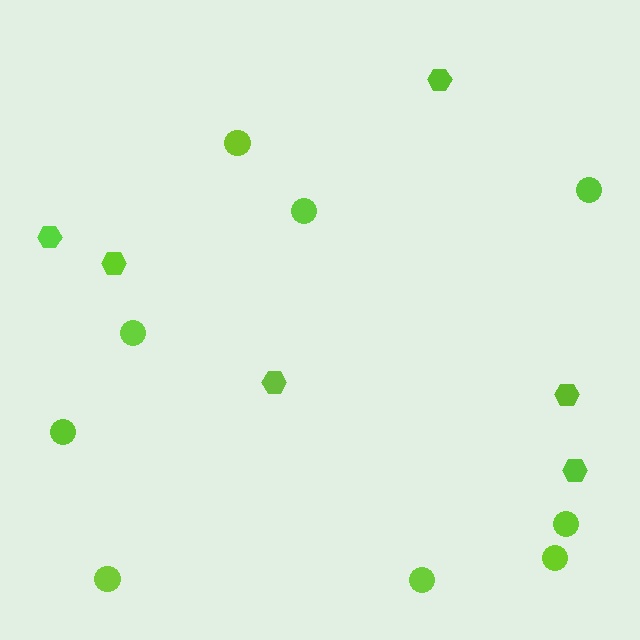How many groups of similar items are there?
There are 2 groups: one group of circles (9) and one group of hexagons (6).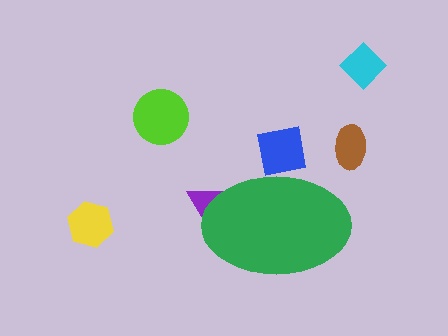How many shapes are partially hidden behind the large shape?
2 shapes are partially hidden.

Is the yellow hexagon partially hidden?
No, the yellow hexagon is fully visible.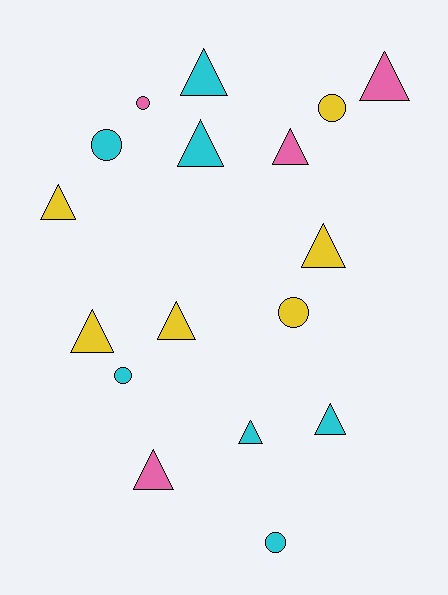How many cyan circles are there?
There are 3 cyan circles.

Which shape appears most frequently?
Triangle, with 11 objects.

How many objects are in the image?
There are 17 objects.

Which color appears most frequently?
Cyan, with 7 objects.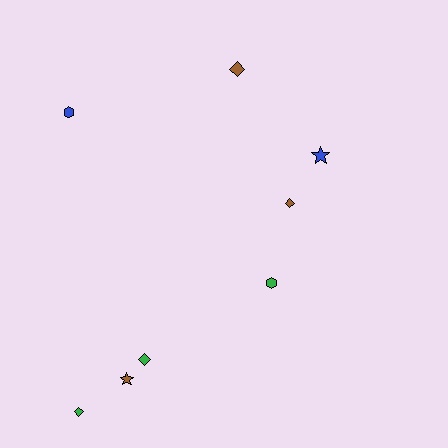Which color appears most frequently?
Brown, with 3 objects.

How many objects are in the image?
There are 8 objects.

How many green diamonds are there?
There are 2 green diamonds.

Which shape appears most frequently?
Diamond, with 4 objects.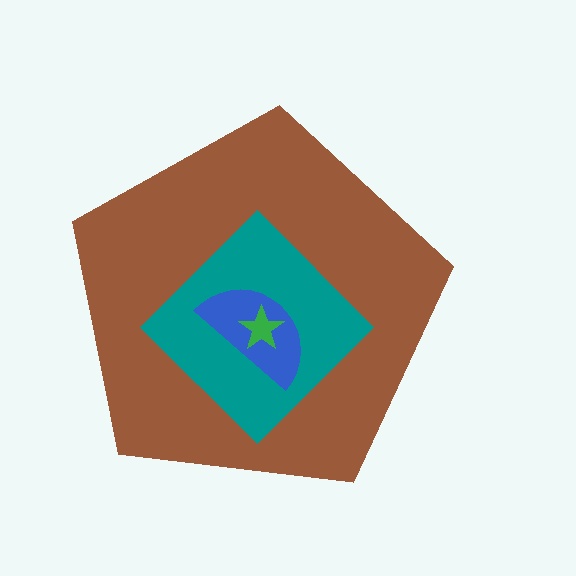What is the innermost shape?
The green star.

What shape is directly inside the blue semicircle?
The green star.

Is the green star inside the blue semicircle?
Yes.